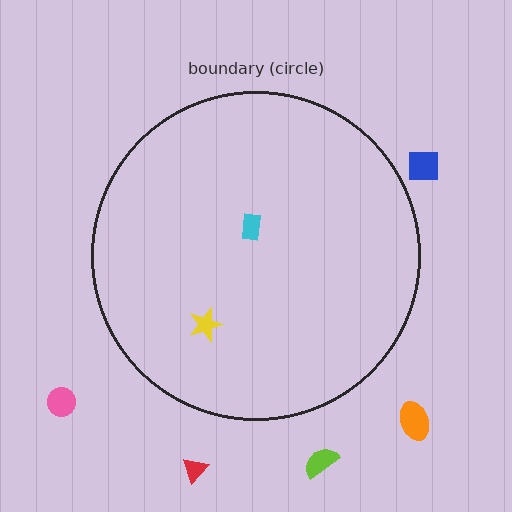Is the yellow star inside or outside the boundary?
Inside.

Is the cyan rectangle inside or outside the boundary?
Inside.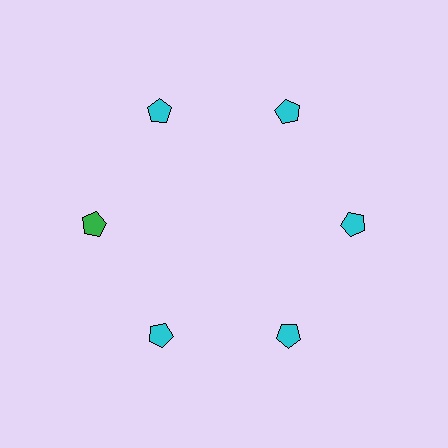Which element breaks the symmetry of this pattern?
The green pentagon at roughly the 9 o'clock position breaks the symmetry. All other shapes are cyan pentagons.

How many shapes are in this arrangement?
There are 6 shapes arranged in a ring pattern.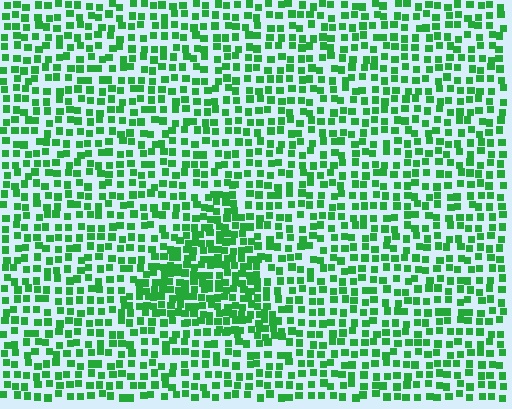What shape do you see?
I see a triangle.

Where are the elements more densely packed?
The elements are more densely packed inside the triangle boundary.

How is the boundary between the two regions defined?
The boundary is defined by a change in element density (approximately 1.8x ratio). All elements are the same color, size, and shape.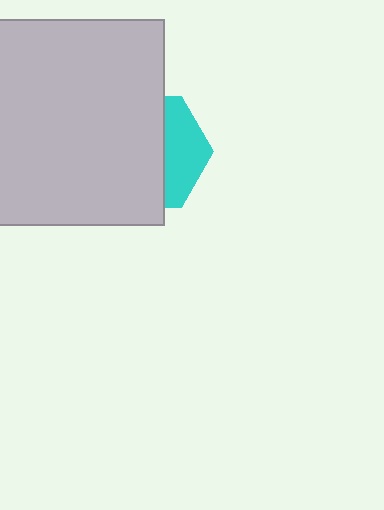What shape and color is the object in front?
The object in front is a light gray rectangle.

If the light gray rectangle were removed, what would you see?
You would see the complete cyan hexagon.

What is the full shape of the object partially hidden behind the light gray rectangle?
The partially hidden object is a cyan hexagon.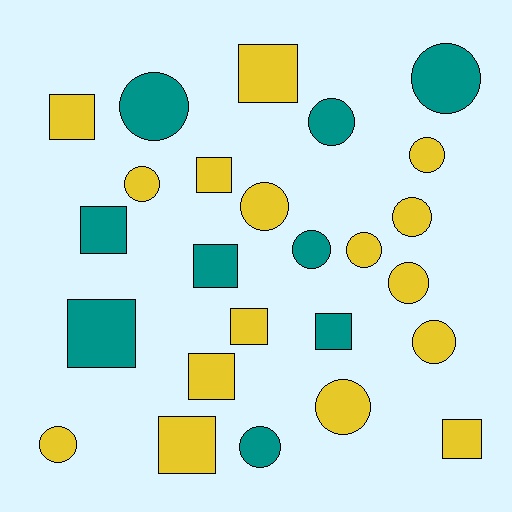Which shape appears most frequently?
Circle, with 14 objects.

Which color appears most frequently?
Yellow, with 16 objects.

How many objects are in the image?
There are 25 objects.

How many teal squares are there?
There are 4 teal squares.